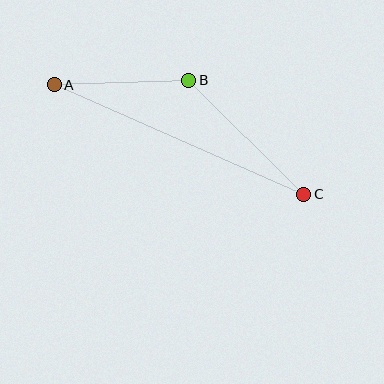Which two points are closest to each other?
Points A and B are closest to each other.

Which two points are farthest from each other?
Points A and C are farthest from each other.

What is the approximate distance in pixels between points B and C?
The distance between B and C is approximately 162 pixels.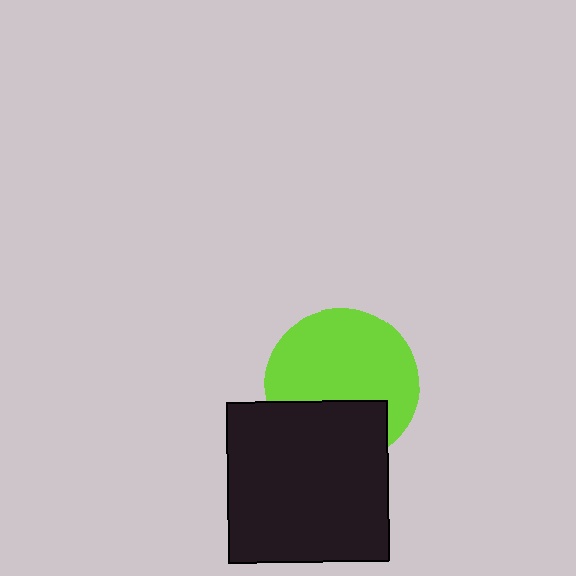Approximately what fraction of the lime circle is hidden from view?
Roughly 33% of the lime circle is hidden behind the black square.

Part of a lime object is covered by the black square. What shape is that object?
It is a circle.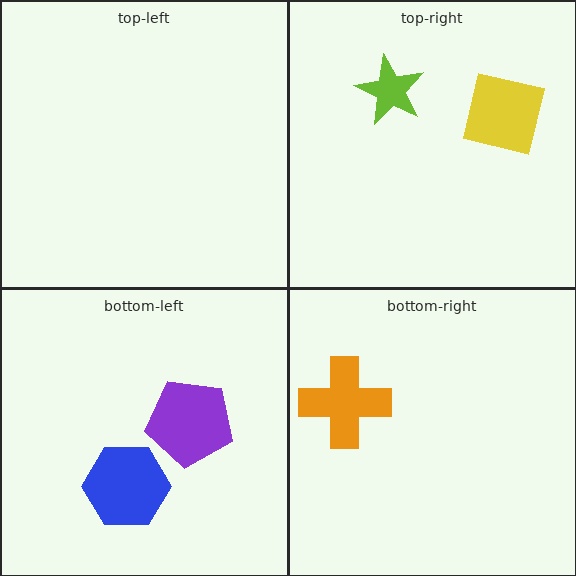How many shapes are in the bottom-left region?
2.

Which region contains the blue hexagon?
The bottom-left region.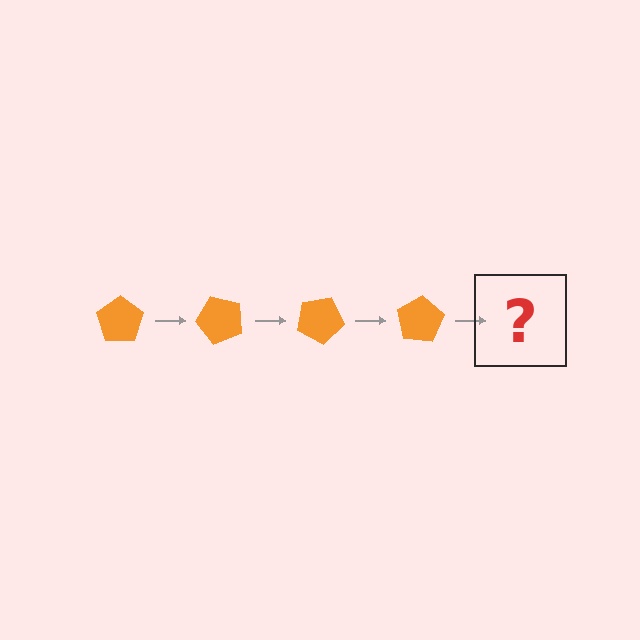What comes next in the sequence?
The next element should be an orange pentagon rotated 200 degrees.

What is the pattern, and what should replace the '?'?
The pattern is that the pentagon rotates 50 degrees each step. The '?' should be an orange pentagon rotated 200 degrees.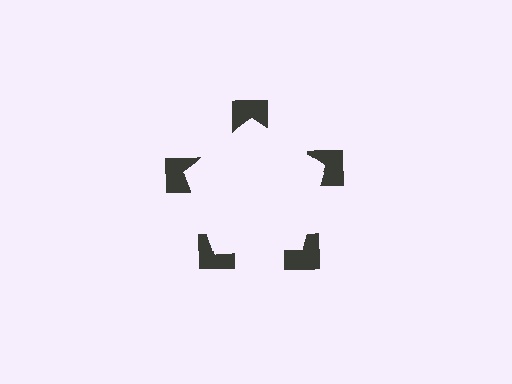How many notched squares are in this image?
There are 5 — one at each vertex of the illusory pentagon.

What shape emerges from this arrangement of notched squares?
An illusory pentagon — its edges are inferred from the aligned wedge cuts in the notched squares, not physically drawn.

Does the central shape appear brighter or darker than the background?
It typically appears slightly brighter than the background, even though no actual brightness change is drawn.